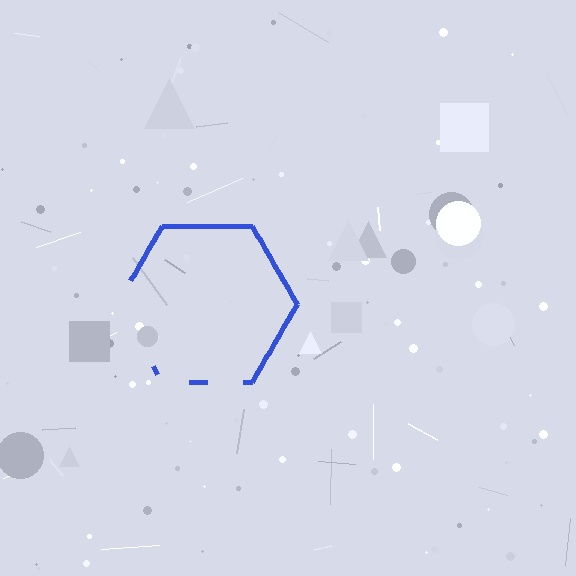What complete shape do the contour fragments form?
The contour fragments form a hexagon.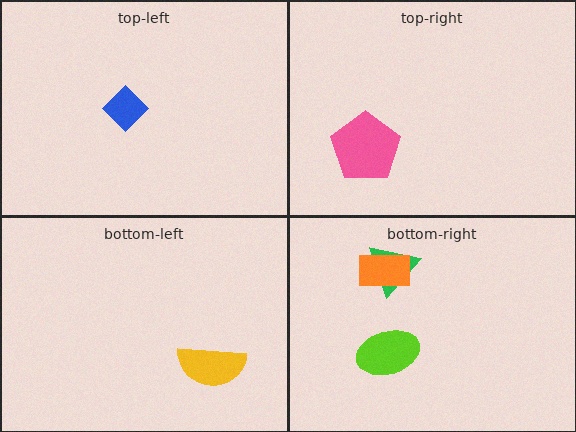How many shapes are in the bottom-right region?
3.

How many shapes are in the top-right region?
1.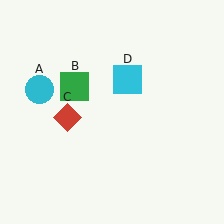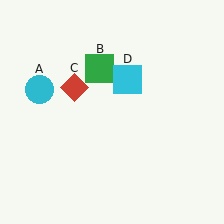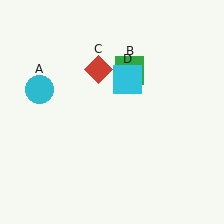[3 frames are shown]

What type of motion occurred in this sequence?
The green square (object B), red diamond (object C) rotated clockwise around the center of the scene.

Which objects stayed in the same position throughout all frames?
Cyan circle (object A) and cyan square (object D) remained stationary.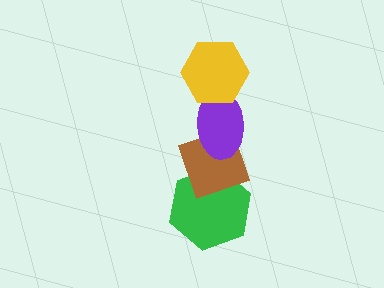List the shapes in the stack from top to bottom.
From top to bottom: the yellow hexagon, the purple ellipse, the brown diamond, the green hexagon.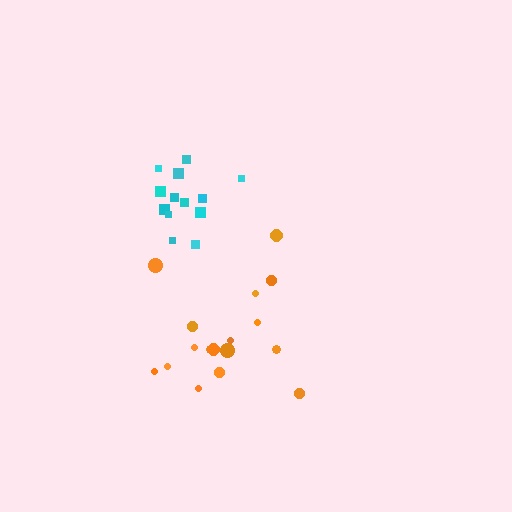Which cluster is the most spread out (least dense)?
Orange.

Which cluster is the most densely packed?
Cyan.